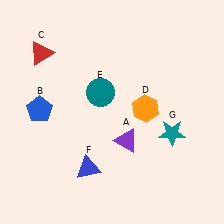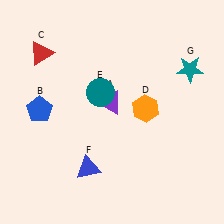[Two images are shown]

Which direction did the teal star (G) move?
The teal star (G) moved up.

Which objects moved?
The objects that moved are: the purple triangle (A), the teal star (G).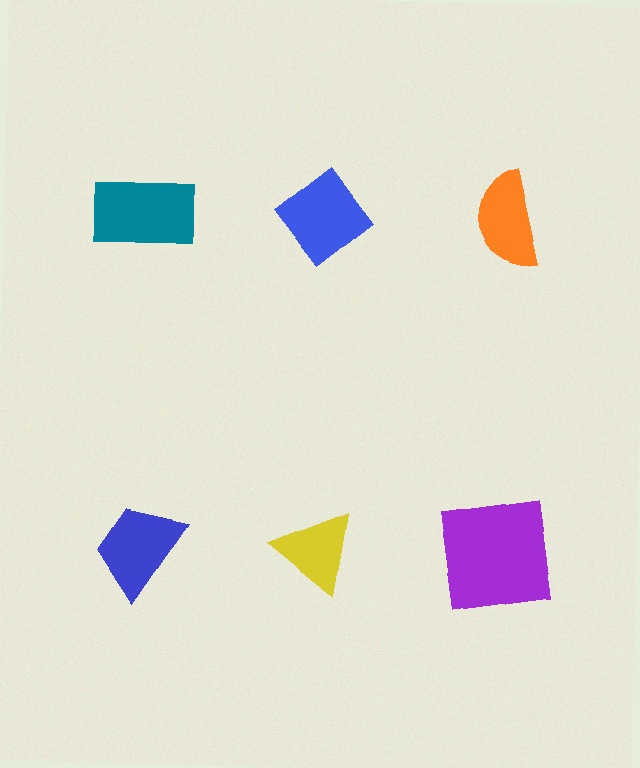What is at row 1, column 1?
A teal rectangle.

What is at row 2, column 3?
A purple square.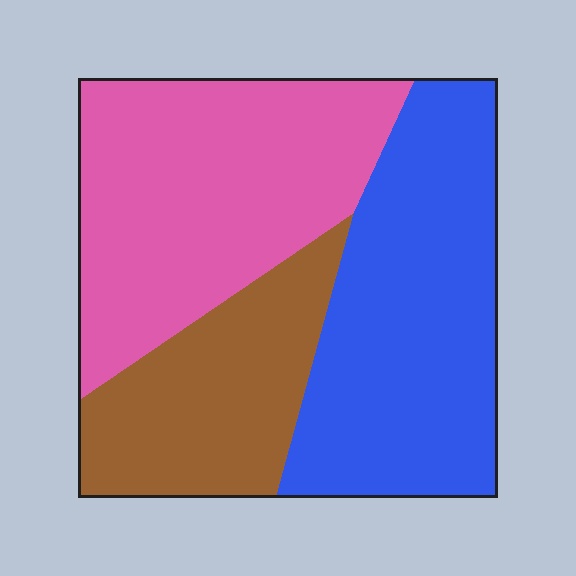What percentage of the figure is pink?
Pink covers roughly 40% of the figure.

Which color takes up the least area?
Brown, at roughly 25%.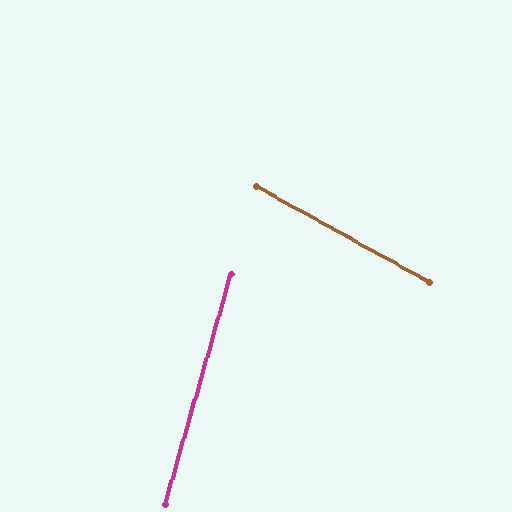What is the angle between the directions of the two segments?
Approximately 77 degrees.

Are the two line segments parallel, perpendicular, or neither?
Neither parallel nor perpendicular — they differ by about 77°.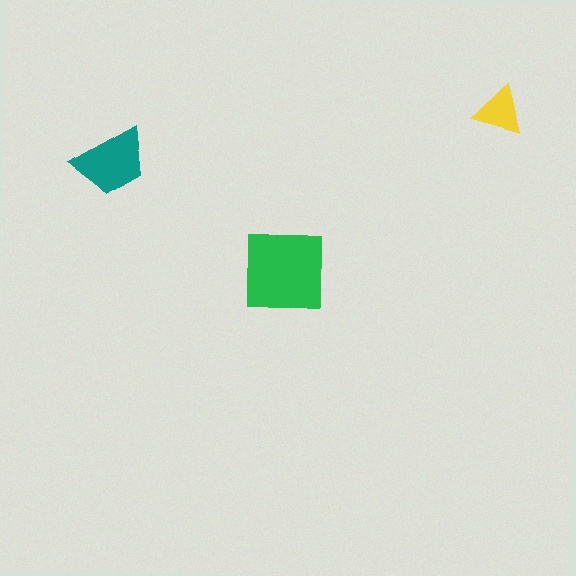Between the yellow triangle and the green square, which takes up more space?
The green square.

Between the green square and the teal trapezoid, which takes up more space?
The green square.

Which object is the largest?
The green square.